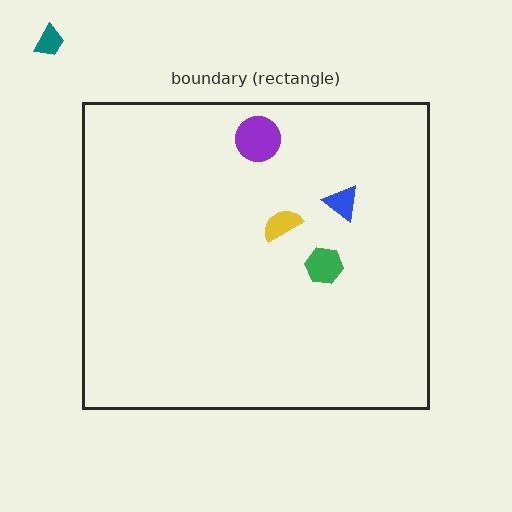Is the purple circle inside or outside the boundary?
Inside.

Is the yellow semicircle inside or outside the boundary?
Inside.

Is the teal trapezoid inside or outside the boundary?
Outside.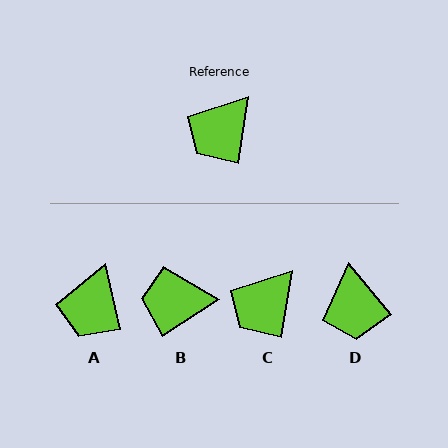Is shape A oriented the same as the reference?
No, it is off by about 22 degrees.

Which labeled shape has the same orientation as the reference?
C.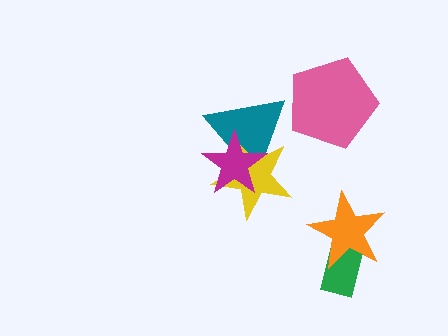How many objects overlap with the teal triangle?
2 objects overlap with the teal triangle.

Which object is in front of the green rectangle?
The orange star is in front of the green rectangle.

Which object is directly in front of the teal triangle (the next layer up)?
The yellow star is directly in front of the teal triangle.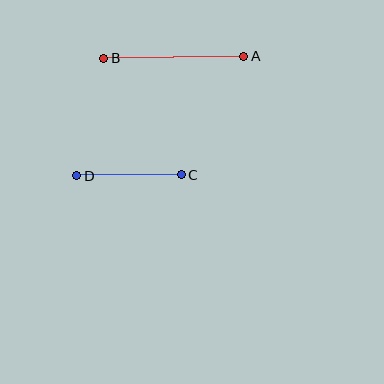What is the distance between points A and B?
The distance is approximately 140 pixels.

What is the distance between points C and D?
The distance is approximately 104 pixels.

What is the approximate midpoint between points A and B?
The midpoint is at approximately (174, 57) pixels.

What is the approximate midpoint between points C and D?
The midpoint is at approximately (129, 175) pixels.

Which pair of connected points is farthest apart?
Points A and B are farthest apart.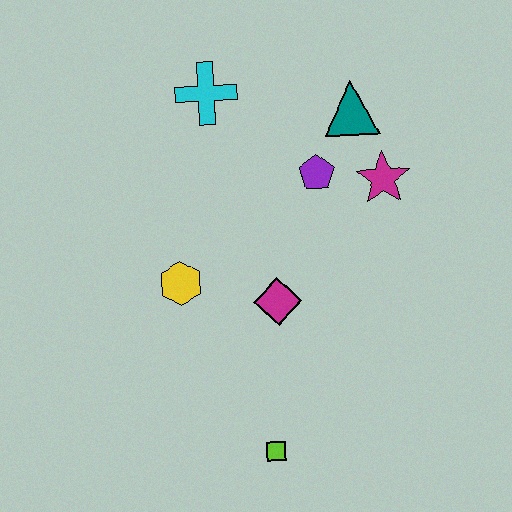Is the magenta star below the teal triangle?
Yes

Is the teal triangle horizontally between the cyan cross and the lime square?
No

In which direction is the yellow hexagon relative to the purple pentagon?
The yellow hexagon is to the left of the purple pentagon.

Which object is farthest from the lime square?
The cyan cross is farthest from the lime square.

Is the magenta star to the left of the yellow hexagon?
No